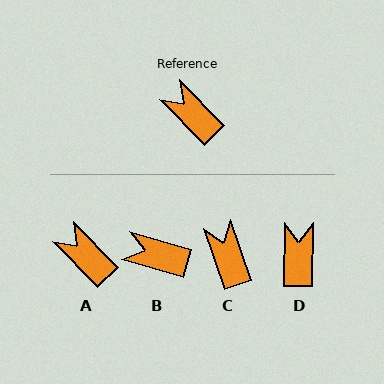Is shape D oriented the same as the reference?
No, it is off by about 45 degrees.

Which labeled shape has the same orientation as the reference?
A.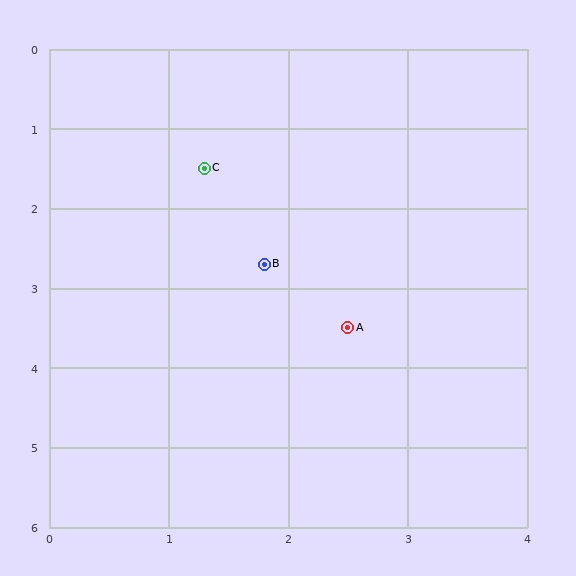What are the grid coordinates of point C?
Point C is at approximately (1.3, 1.5).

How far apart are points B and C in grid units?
Points B and C are about 1.3 grid units apart.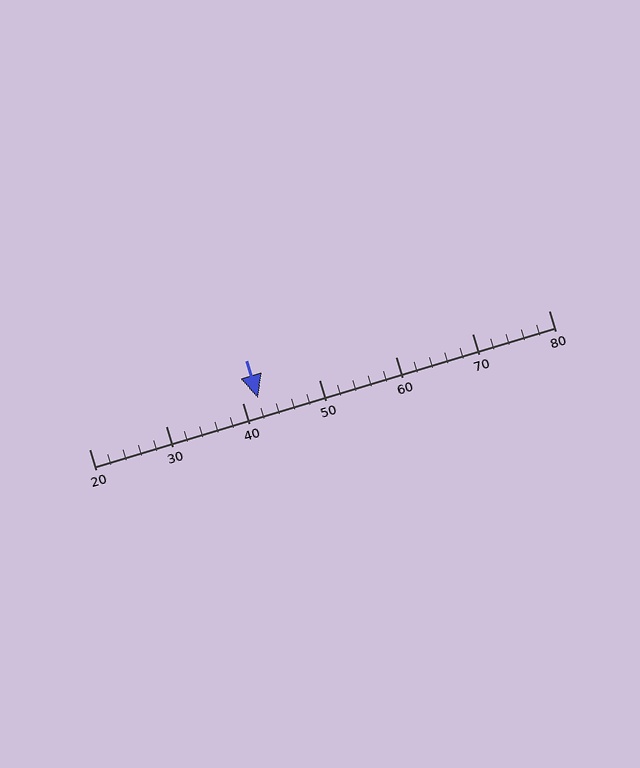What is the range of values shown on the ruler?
The ruler shows values from 20 to 80.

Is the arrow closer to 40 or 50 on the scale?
The arrow is closer to 40.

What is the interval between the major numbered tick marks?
The major tick marks are spaced 10 units apart.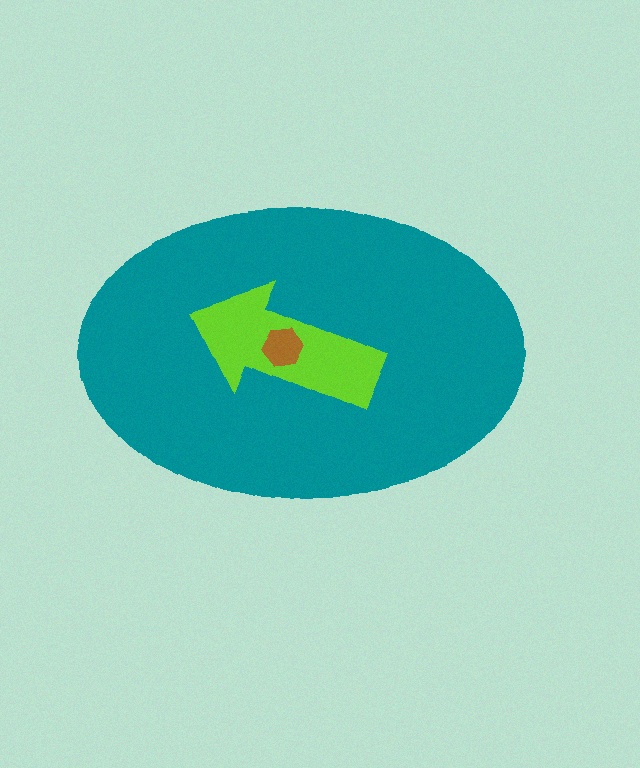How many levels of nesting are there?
3.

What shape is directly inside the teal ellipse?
The lime arrow.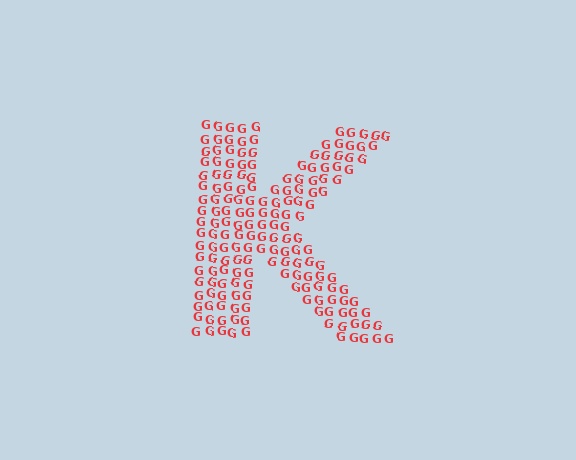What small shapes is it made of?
It is made of small letter G's.